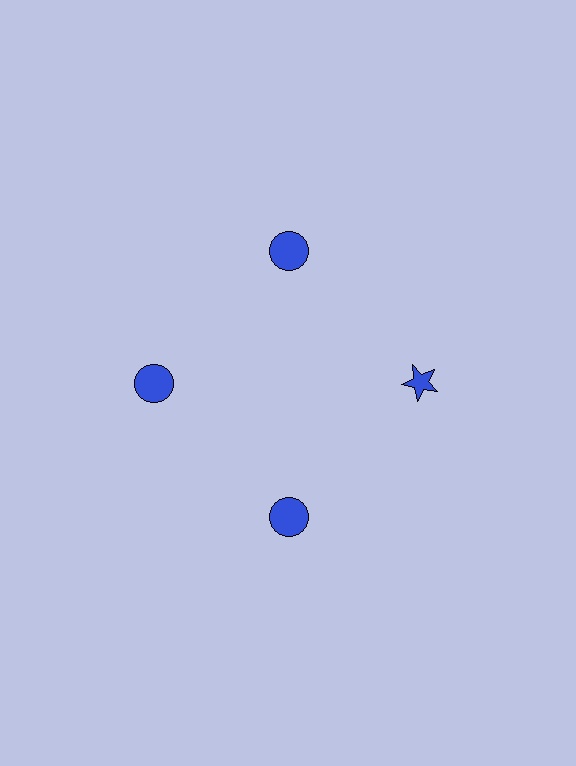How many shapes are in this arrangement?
There are 4 shapes arranged in a ring pattern.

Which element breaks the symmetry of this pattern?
The blue star at roughly the 3 o'clock position breaks the symmetry. All other shapes are blue circles.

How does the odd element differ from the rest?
It has a different shape: star instead of circle.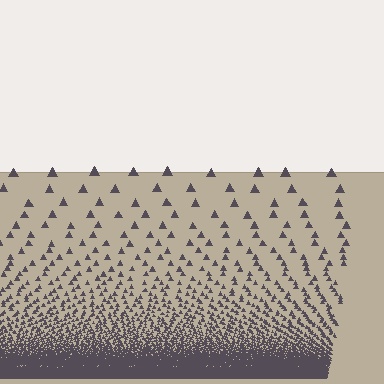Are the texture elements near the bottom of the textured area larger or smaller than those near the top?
Smaller. The gradient is inverted — elements near the bottom are smaller and denser.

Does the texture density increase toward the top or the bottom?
Density increases toward the bottom.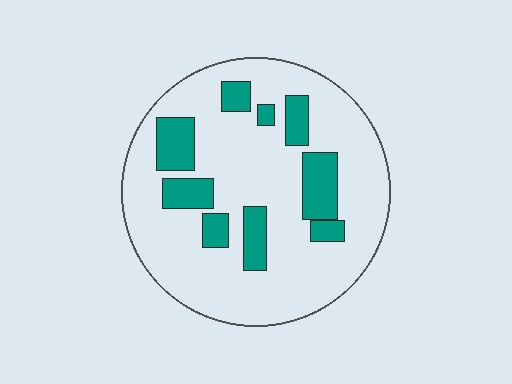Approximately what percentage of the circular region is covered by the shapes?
Approximately 20%.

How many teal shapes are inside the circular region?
9.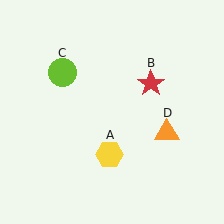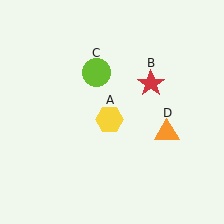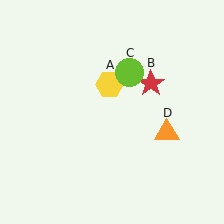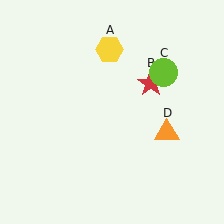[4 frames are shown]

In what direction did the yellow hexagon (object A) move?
The yellow hexagon (object A) moved up.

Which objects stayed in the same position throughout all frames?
Red star (object B) and orange triangle (object D) remained stationary.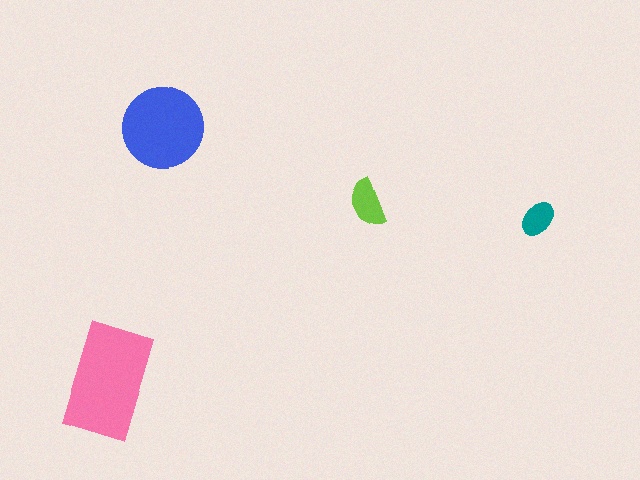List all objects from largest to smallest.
The pink rectangle, the blue circle, the lime semicircle, the teal ellipse.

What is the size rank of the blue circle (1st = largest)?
2nd.